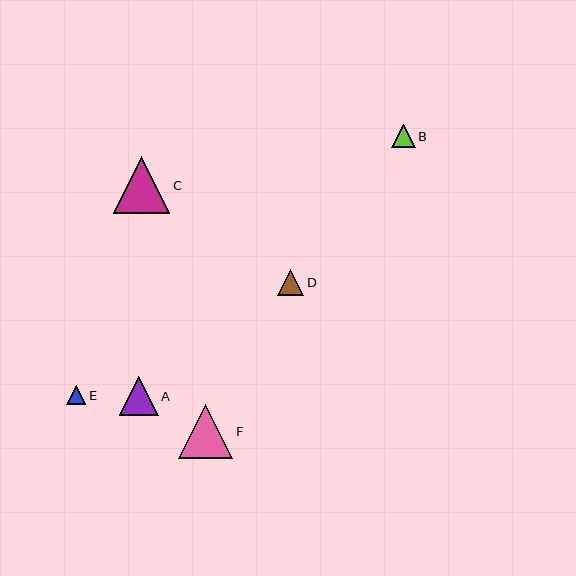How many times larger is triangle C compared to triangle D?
Triangle C is approximately 2.2 times the size of triangle D.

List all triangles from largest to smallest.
From largest to smallest: C, F, A, D, B, E.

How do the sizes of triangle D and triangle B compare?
Triangle D and triangle B are approximately the same size.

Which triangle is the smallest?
Triangle E is the smallest with a size of approximately 19 pixels.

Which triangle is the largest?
Triangle C is the largest with a size of approximately 57 pixels.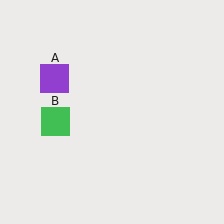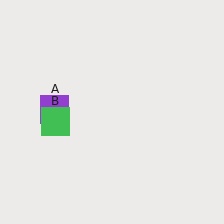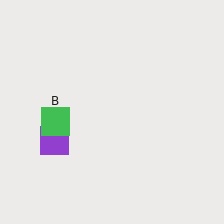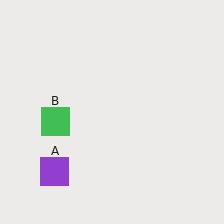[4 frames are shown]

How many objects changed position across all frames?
1 object changed position: purple square (object A).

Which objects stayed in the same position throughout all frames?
Green square (object B) remained stationary.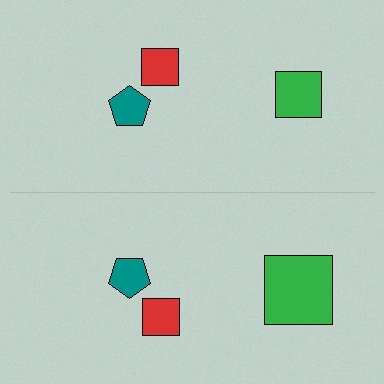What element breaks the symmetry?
The green square on the bottom side has a different size than its mirror counterpart.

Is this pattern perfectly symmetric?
No, the pattern is not perfectly symmetric. The green square on the bottom side has a different size than its mirror counterpart.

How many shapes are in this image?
There are 6 shapes in this image.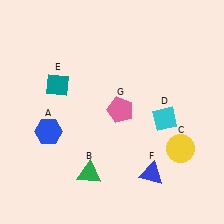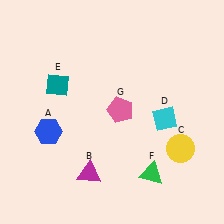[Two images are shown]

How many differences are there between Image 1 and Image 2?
There are 2 differences between the two images.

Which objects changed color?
B changed from green to magenta. F changed from blue to green.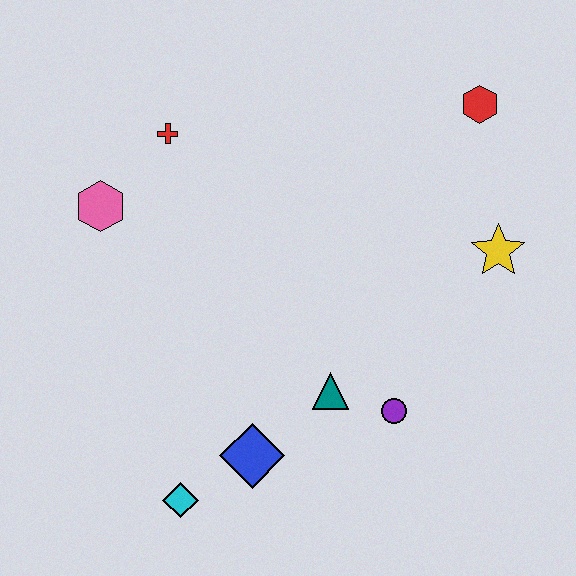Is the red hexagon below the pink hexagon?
No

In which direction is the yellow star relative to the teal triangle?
The yellow star is to the right of the teal triangle.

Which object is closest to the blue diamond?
The cyan diamond is closest to the blue diamond.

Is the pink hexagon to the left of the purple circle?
Yes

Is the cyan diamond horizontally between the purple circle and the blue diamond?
No